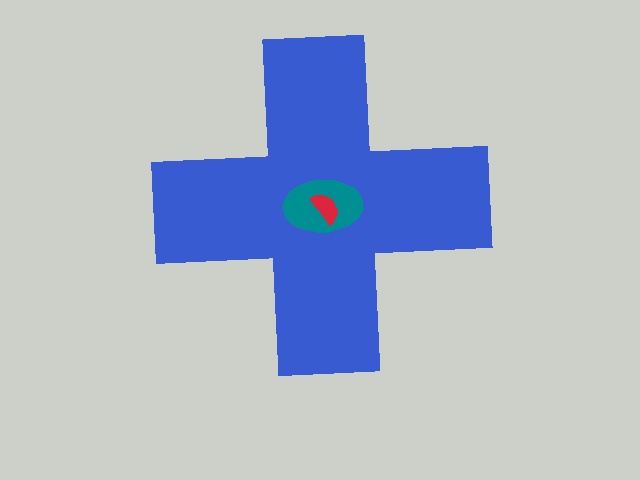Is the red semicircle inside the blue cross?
Yes.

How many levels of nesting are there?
3.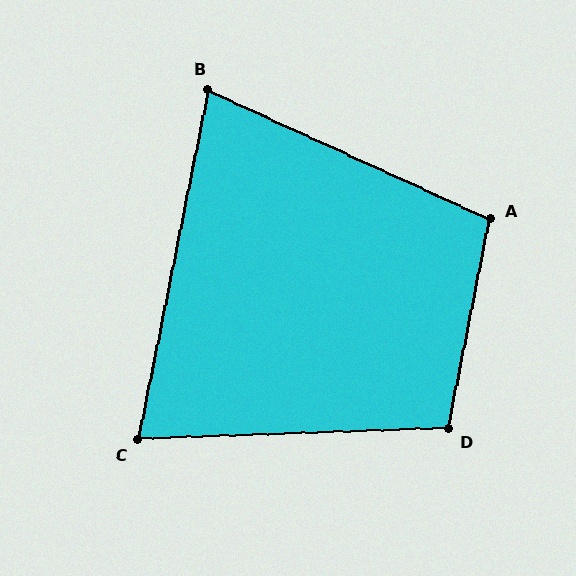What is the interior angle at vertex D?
Approximately 103 degrees (obtuse).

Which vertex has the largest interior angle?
A, at approximately 103 degrees.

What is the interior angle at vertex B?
Approximately 77 degrees (acute).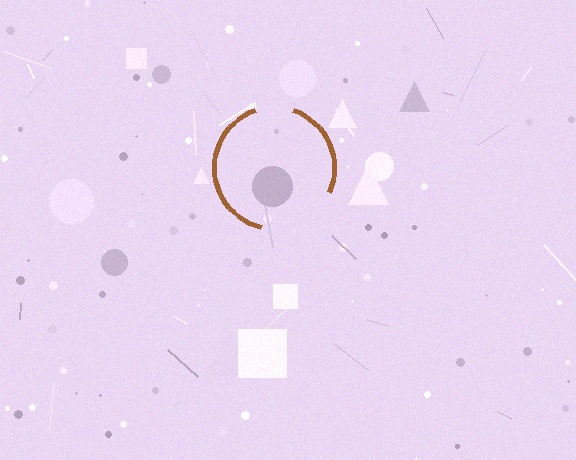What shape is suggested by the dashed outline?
The dashed outline suggests a circle.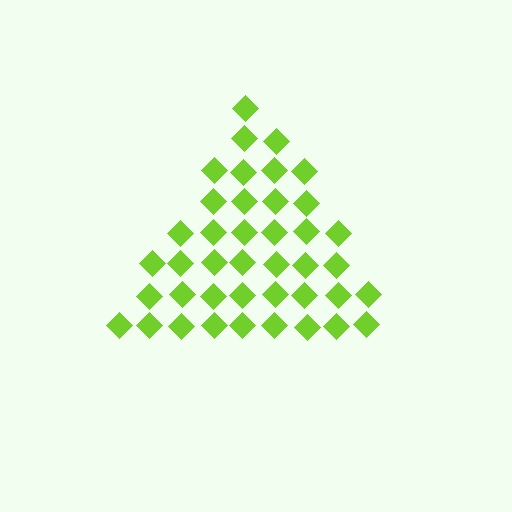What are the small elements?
The small elements are diamonds.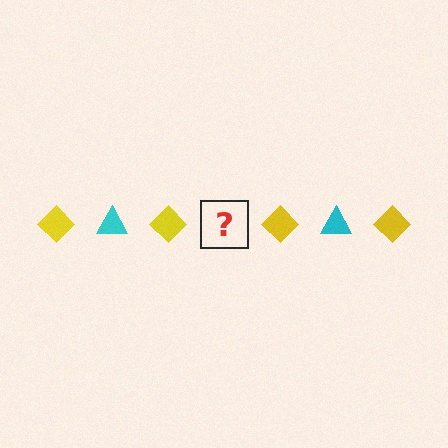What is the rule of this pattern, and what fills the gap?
The rule is that the pattern alternates between yellow diamond and cyan triangle. The gap should be filled with a cyan triangle.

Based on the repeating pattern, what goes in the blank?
The blank should be a cyan triangle.